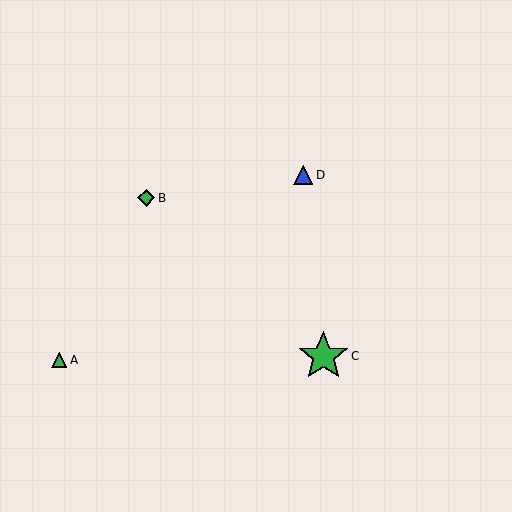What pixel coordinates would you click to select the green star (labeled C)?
Click at (323, 356) to select the green star C.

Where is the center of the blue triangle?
The center of the blue triangle is at (303, 175).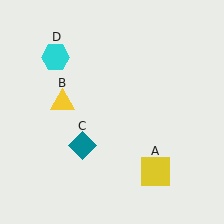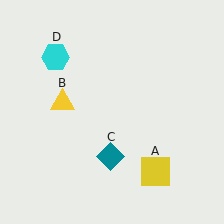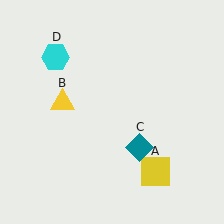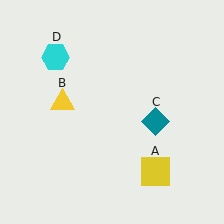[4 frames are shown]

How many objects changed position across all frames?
1 object changed position: teal diamond (object C).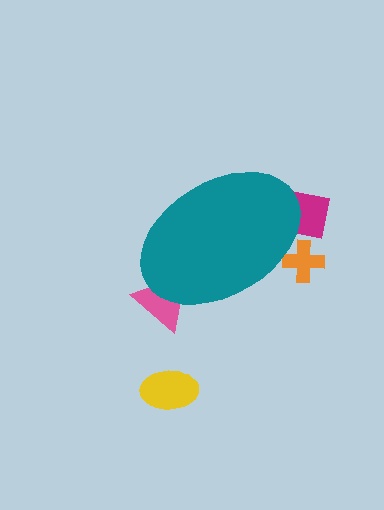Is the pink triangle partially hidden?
Yes, the pink triangle is partially hidden behind the teal ellipse.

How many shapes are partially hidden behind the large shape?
3 shapes are partially hidden.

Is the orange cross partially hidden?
Yes, the orange cross is partially hidden behind the teal ellipse.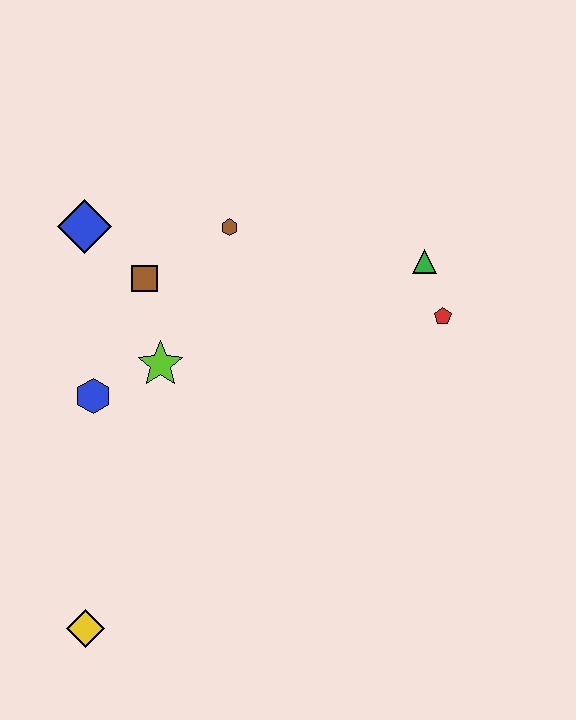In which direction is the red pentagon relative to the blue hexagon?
The red pentagon is to the right of the blue hexagon.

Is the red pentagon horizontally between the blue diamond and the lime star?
No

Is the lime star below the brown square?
Yes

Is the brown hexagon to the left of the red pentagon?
Yes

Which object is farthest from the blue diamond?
The yellow diamond is farthest from the blue diamond.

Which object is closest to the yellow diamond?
The blue hexagon is closest to the yellow diamond.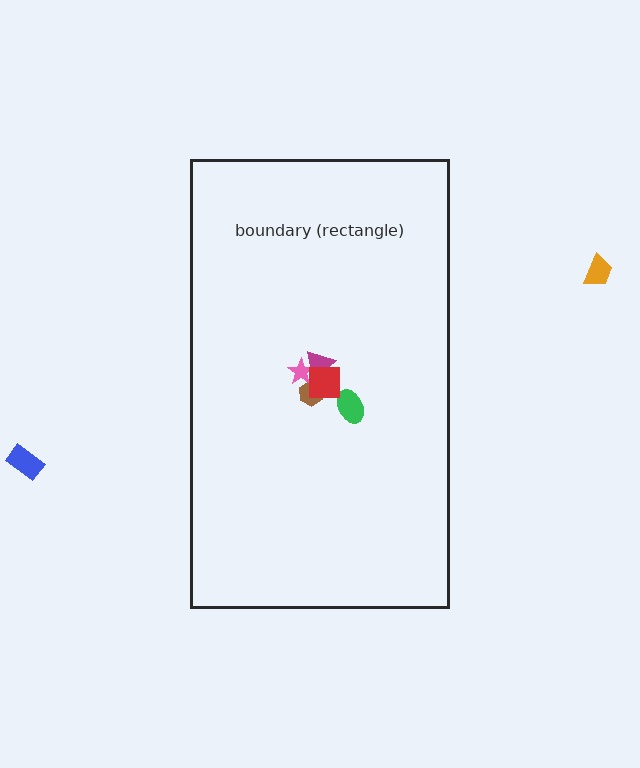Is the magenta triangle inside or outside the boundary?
Inside.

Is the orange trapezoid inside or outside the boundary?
Outside.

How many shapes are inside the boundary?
5 inside, 2 outside.